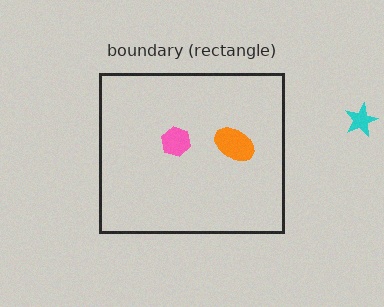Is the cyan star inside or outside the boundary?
Outside.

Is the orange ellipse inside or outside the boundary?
Inside.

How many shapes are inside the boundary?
2 inside, 1 outside.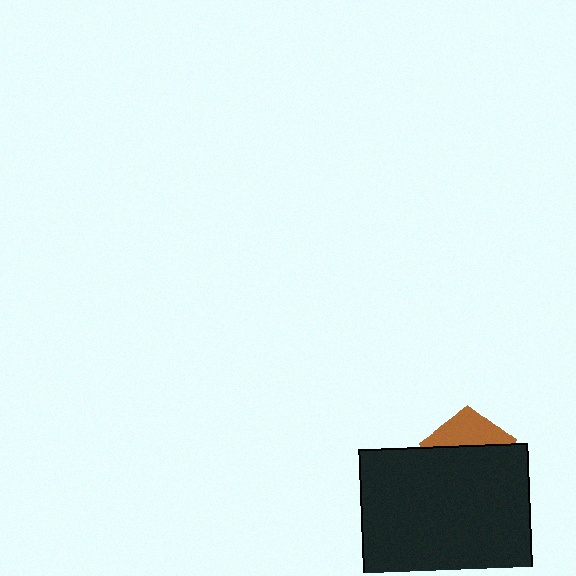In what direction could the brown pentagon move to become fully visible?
The brown pentagon could move up. That would shift it out from behind the black rectangle entirely.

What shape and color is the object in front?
The object in front is a black rectangle.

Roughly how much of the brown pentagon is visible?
A small part of it is visible (roughly 33%).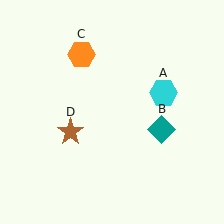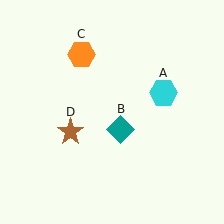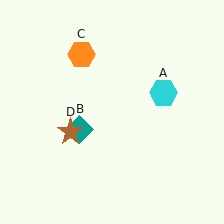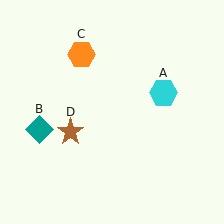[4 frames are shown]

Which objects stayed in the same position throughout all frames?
Cyan hexagon (object A) and orange hexagon (object C) and brown star (object D) remained stationary.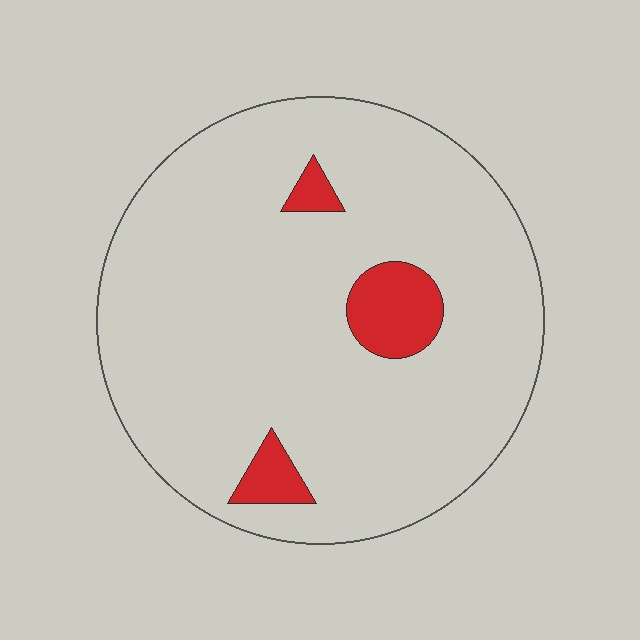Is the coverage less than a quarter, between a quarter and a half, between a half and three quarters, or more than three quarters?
Less than a quarter.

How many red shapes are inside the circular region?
3.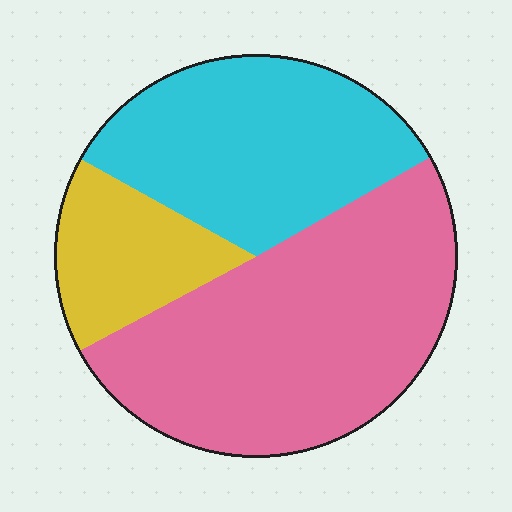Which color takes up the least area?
Yellow, at roughly 15%.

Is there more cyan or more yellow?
Cyan.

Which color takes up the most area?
Pink, at roughly 50%.